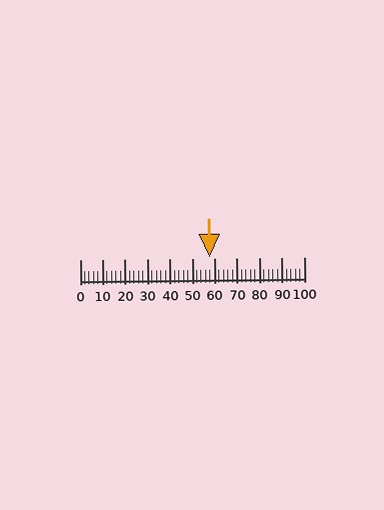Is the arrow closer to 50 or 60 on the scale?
The arrow is closer to 60.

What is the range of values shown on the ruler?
The ruler shows values from 0 to 100.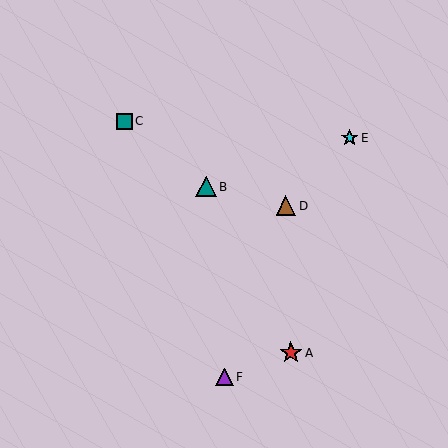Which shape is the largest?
The red star (labeled A) is the largest.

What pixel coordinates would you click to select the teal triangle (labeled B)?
Click at (206, 187) to select the teal triangle B.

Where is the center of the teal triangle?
The center of the teal triangle is at (206, 187).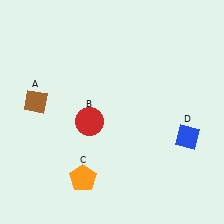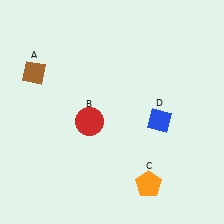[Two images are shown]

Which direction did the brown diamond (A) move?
The brown diamond (A) moved up.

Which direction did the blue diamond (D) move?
The blue diamond (D) moved left.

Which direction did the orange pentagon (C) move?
The orange pentagon (C) moved right.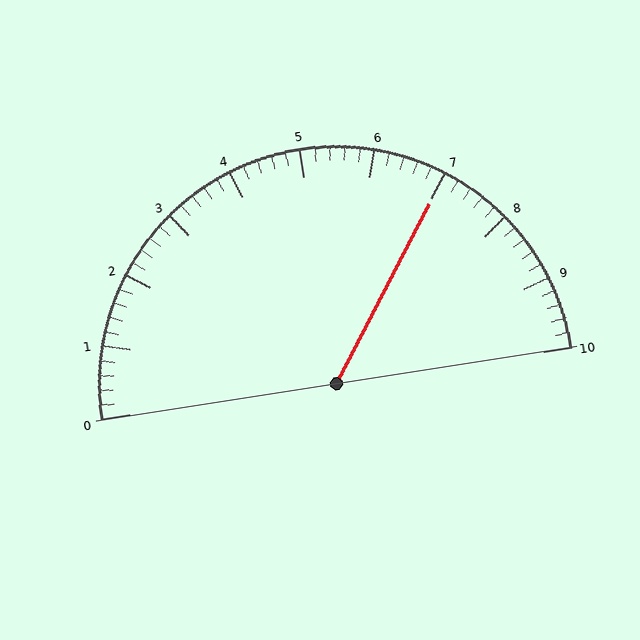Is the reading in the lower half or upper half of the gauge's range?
The reading is in the upper half of the range (0 to 10).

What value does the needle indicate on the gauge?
The needle indicates approximately 7.0.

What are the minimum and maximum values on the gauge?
The gauge ranges from 0 to 10.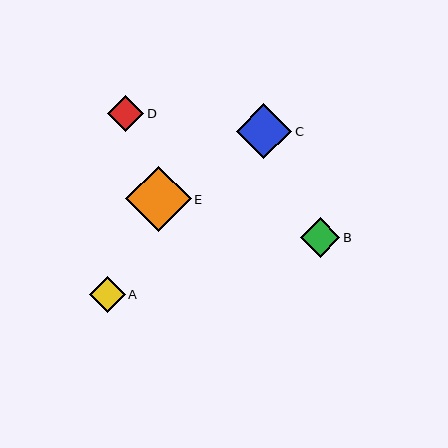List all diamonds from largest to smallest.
From largest to smallest: E, C, B, D, A.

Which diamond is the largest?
Diamond E is the largest with a size of approximately 65 pixels.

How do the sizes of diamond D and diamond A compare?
Diamond D and diamond A are approximately the same size.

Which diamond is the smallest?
Diamond A is the smallest with a size of approximately 36 pixels.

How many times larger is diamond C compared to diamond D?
Diamond C is approximately 1.5 times the size of diamond D.